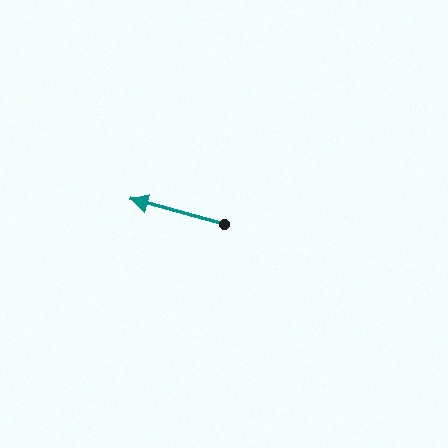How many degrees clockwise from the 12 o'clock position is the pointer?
Approximately 285 degrees.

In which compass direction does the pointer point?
West.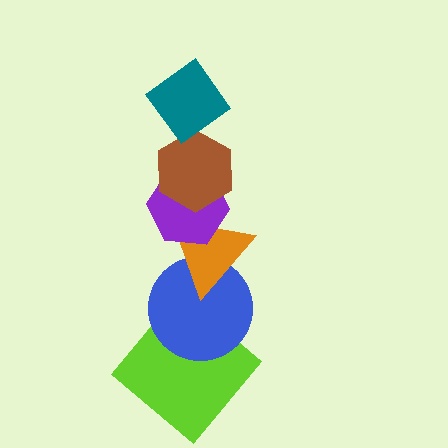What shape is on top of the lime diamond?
The blue circle is on top of the lime diamond.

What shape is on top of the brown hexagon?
The teal diamond is on top of the brown hexagon.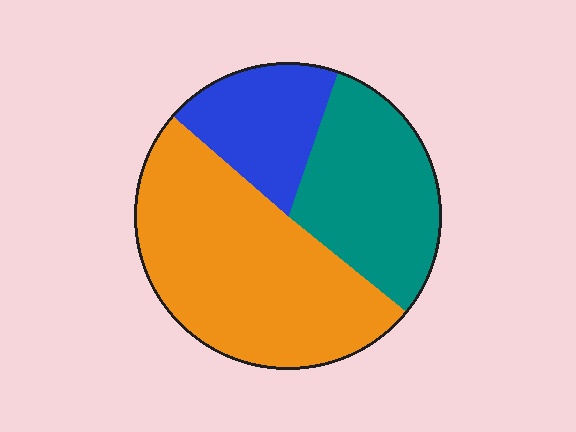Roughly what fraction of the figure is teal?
Teal covers about 30% of the figure.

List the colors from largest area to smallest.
From largest to smallest: orange, teal, blue.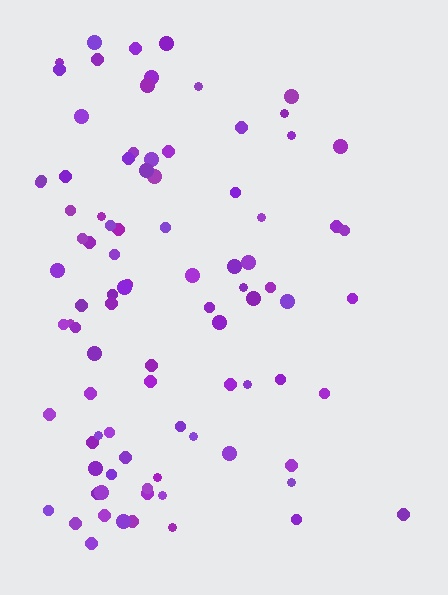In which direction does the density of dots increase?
From right to left, with the left side densest.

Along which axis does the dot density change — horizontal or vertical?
Horizontal.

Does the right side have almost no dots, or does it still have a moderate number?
Still a moderate number, just noticeably fewer than the left.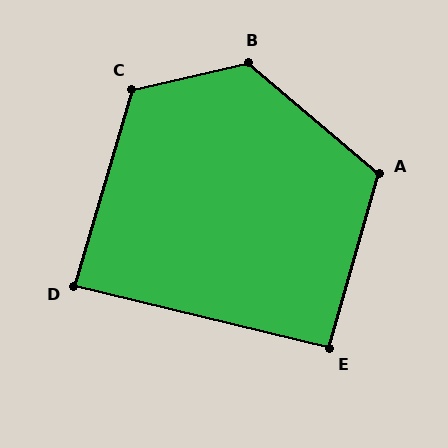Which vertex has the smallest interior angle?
D, at approximately 87 degrees.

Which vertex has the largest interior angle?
B, at approximately 127 degrees.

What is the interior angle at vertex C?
Approximately 119 degrees (obtuse).